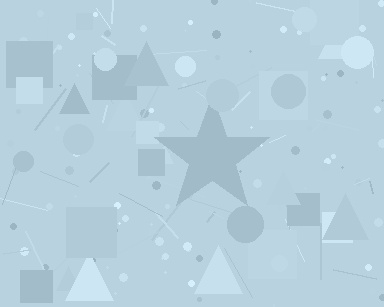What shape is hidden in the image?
A star is hidden in the image.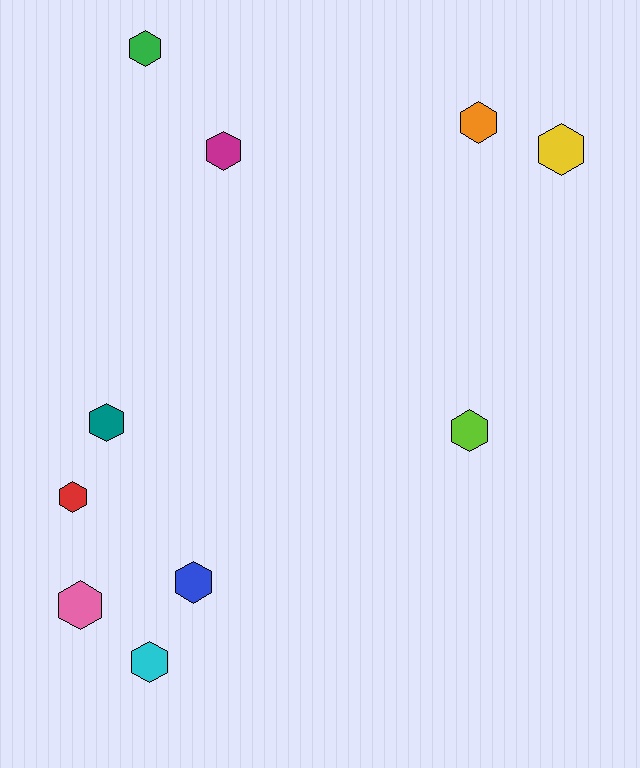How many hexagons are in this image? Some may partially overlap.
There are 10 hexagons.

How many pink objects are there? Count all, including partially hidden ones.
There is 1 pink object.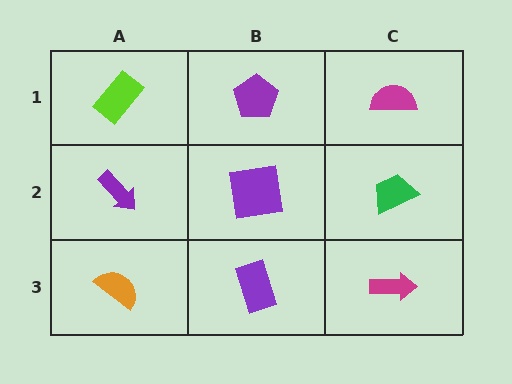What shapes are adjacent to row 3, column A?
A purple arrow (row 2, column A), a purple rectangle (row 3, column B).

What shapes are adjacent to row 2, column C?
A magenta semicircle (row 1, column C), a magenta arrow (row 3, column C), a purple square (row 2, column B).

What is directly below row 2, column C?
A magenta arrow.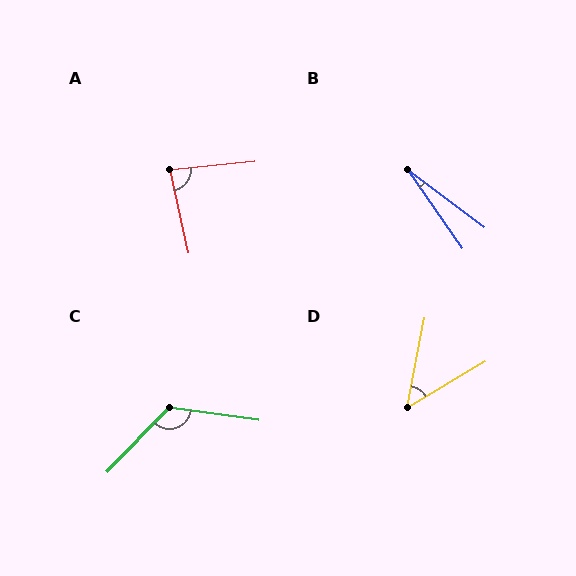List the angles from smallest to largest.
B (18°), D (49°), A (83°), C (126°).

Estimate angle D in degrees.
Approximately 49 degrees.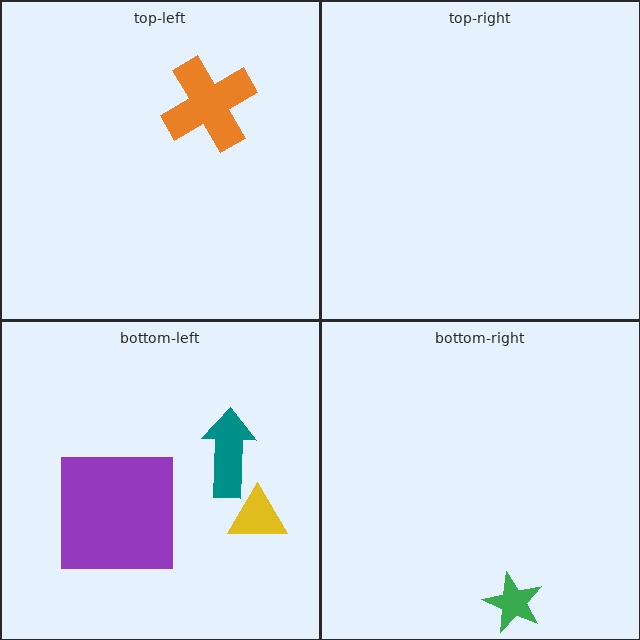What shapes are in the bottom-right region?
The green star.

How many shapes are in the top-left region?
1.